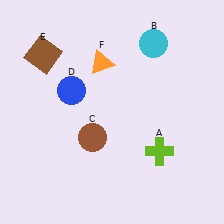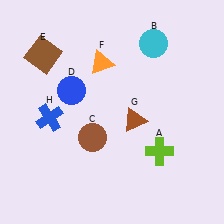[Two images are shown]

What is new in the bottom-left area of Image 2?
A blue cross (H) was added in the bottom-left area of Image 2.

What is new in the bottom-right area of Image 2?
A brown triangle (G) was added in the bottom-right area of Image 2.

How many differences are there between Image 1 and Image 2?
There are 2 differences between the two images.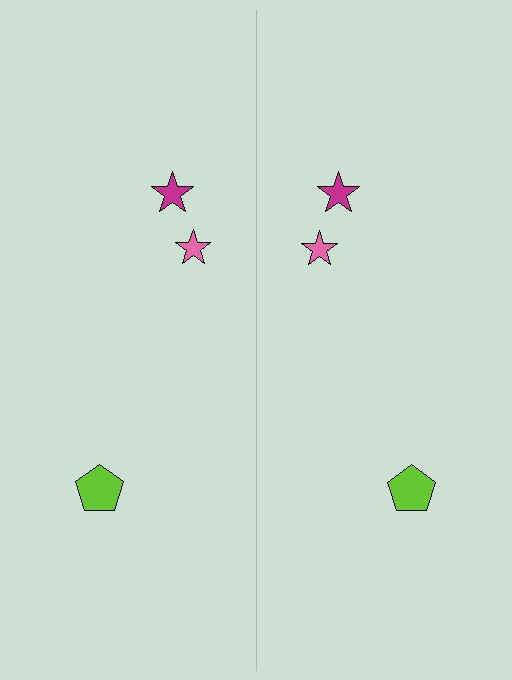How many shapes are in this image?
There are 6 shapes in this image.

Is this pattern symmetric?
Yes, this pattern has bilateral (reflection) symmetry.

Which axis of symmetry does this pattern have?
The pattern has a vertical axis of symmetry running through the center of the image.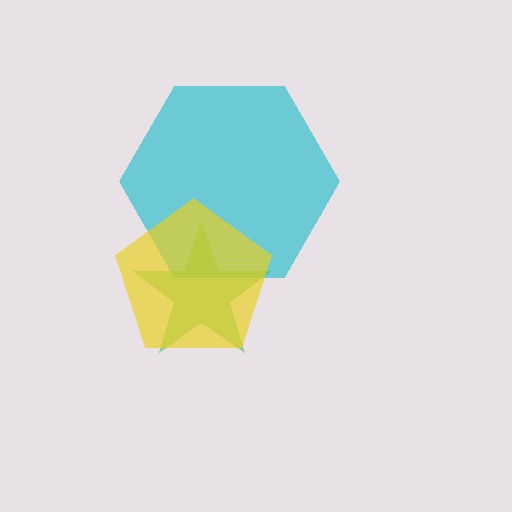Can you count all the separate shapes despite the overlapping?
Yes, there are 3 separate shapes.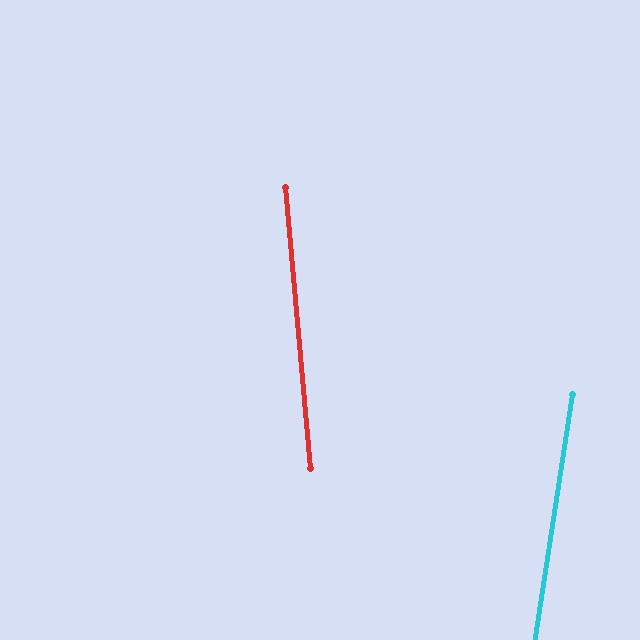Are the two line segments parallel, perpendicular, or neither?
Neither parallel nor perpendicular — they differ by about 14°.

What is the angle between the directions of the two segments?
Approximately 14 degrees.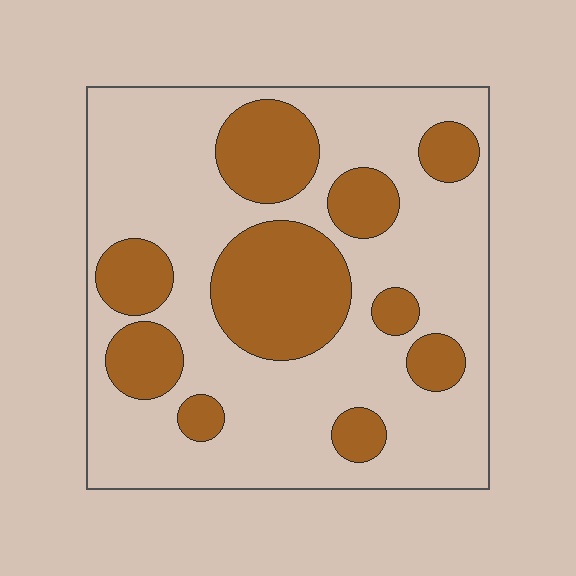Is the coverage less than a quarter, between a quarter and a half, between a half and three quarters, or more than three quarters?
Between a quarter and a half.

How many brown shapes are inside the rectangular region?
10.